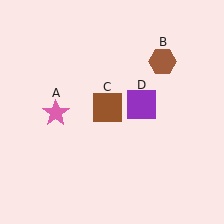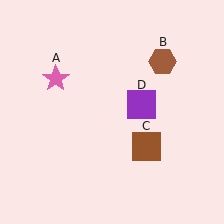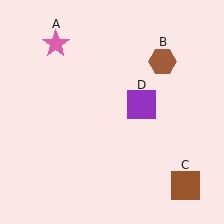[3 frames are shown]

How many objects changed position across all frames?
2 objects changed position: pink star (object A), brown square (object C).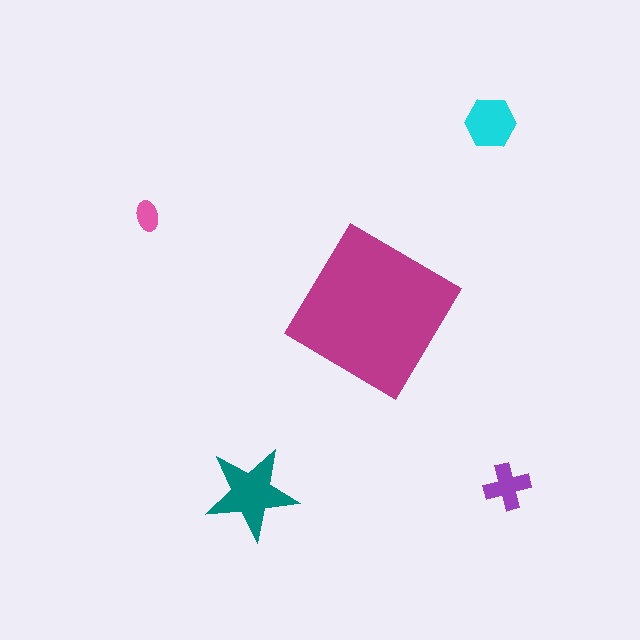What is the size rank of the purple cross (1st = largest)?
4th.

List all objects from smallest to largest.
The pink ellipse, the purple cross, the cyan hexagon, the teal star, the magenta diamond.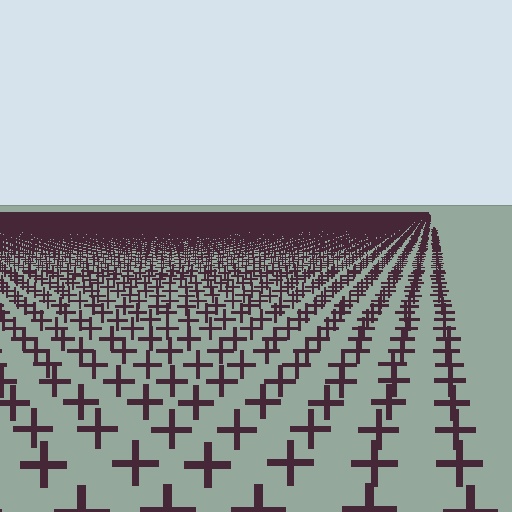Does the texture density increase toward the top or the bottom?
Density increases toward the top.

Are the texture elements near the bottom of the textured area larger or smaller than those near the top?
Larger. Near the bottom, elements are closer to the viewer and appear at a bigger on-screen size.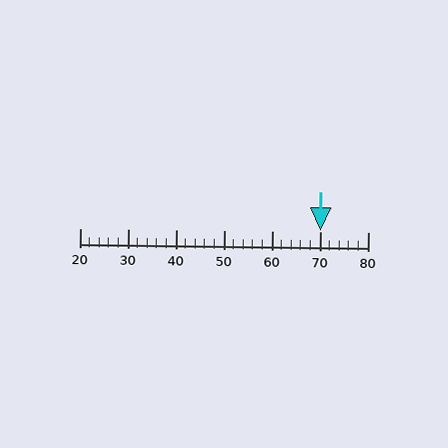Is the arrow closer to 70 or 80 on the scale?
The arrow is closer to 70.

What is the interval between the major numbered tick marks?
The major tick marks are spaced 10 units apart.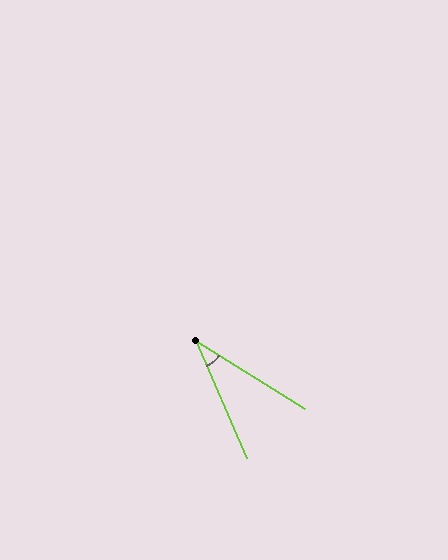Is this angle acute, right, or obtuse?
It is acute.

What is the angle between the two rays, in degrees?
Approximately 35 degrees.